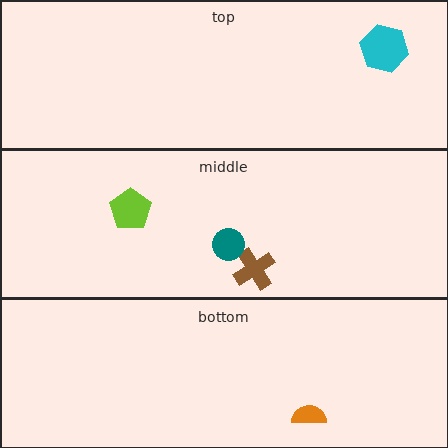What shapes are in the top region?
The cyan hexagon.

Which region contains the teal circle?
The middle region.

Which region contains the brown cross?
The middle region.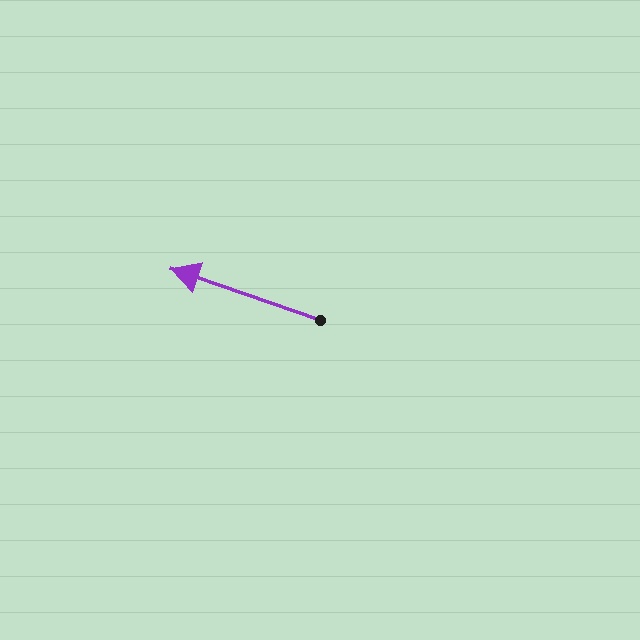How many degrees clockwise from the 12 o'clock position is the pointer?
Approximately 289 degrees.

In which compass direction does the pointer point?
West.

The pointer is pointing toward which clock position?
Roughly 10 o'clock.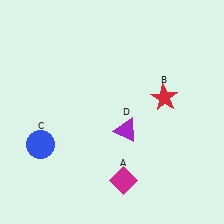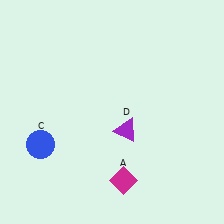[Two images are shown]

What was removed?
The red star (B) was removed in Image 2.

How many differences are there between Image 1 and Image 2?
There is 1 difference between the two images.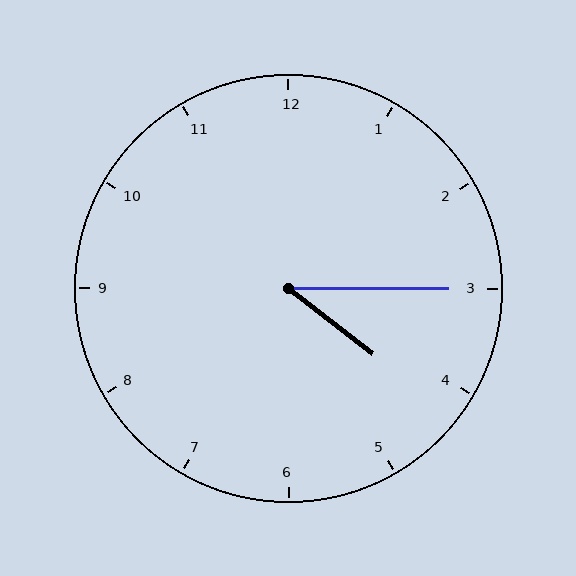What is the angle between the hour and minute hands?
Approximately 38 degrees.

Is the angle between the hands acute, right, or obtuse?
It is acute.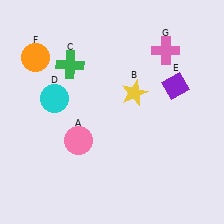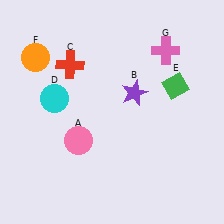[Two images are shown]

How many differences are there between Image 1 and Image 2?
There are 3 differences between the two images.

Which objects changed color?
B changed from yellow to purple. C changed from green to red. E changed from purple to green.